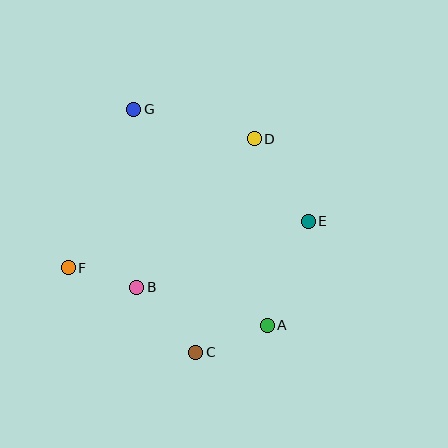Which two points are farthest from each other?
Points A and G are farthest from each other.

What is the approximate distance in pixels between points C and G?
The distance between C and G is approximately 251 pixels.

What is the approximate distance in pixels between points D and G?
The distance between D and G is approximately 124 pixels.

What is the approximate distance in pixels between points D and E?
The distance between D and E is approximately 99 pixels.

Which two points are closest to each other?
Points B and F are closest to each other.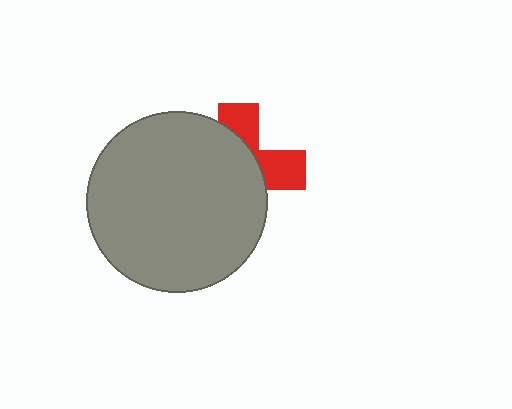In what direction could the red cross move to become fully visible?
The red cross could move right. That would shift it out from behind the gray circle entirely.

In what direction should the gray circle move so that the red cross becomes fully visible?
The gray circle should move left. That is the shortest direction to clear the overlap and leave the red cross fully visible.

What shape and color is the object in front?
The object in front is a gray circle.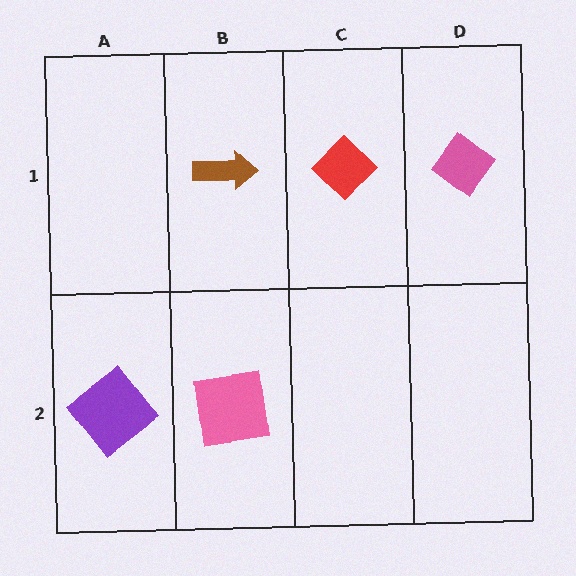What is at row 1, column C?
A red diamond.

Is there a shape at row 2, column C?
No, that cell is empty.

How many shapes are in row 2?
2 shapes.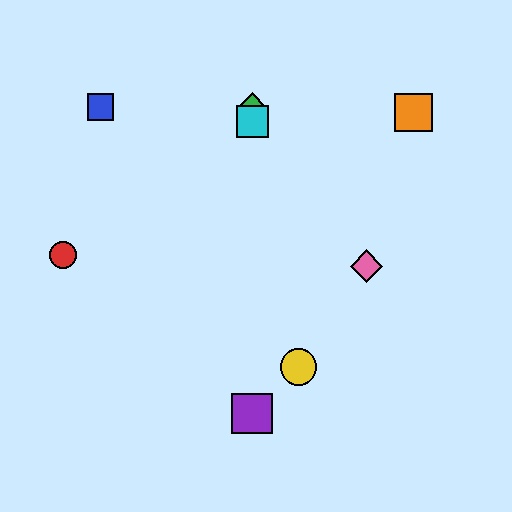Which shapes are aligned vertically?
The green diamond, the purple square, the cyan square are aligned vertically.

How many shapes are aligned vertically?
3 shapes (the green diamond, the purple square, the cyan square) are aligned vertically.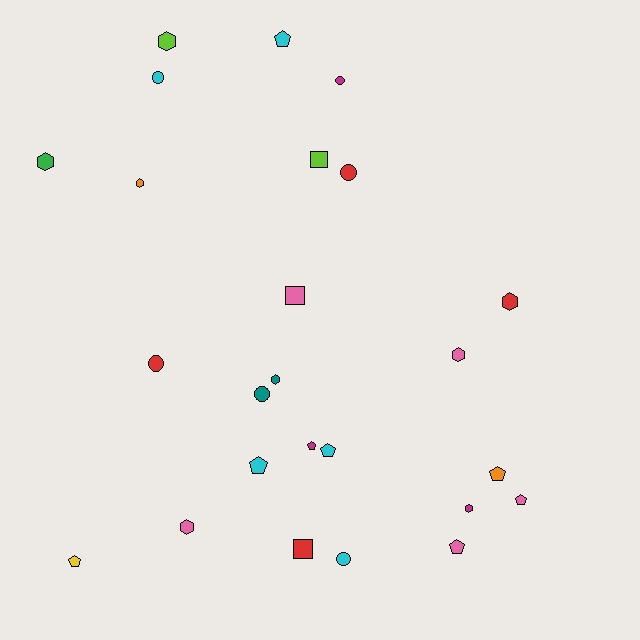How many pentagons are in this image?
There are 8 pentagons.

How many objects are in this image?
There are 25 objects.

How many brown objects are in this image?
There are no brown objects.